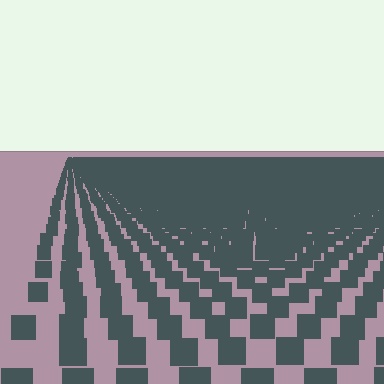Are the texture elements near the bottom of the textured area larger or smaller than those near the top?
Larger. Near the bottom, elements are closer to the viewer and appear at a bigger on-screen size.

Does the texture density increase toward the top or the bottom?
Density increases toward the top.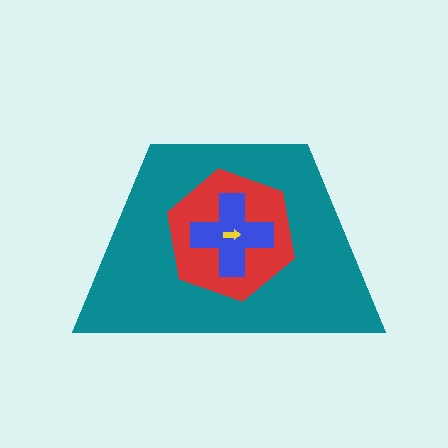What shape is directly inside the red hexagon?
The blue cross.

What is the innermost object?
The yellow arrow.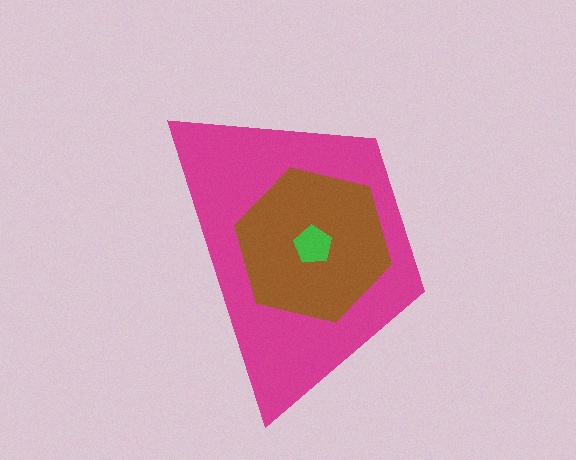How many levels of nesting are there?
3.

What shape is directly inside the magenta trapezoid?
The brown hexagon.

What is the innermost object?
The green pentagon.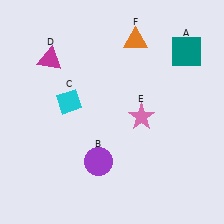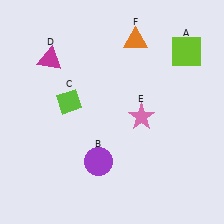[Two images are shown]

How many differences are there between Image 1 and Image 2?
There are 2 differences between the two images.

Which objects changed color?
A changed from teal to lime. C changed from cyan to lime.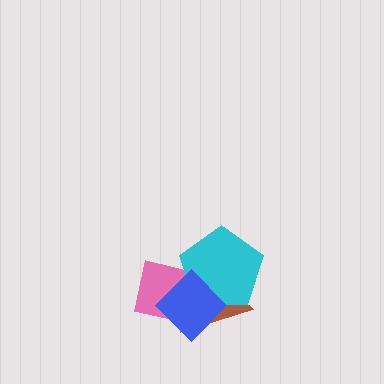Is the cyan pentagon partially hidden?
Yes, it is partially covered by another shape.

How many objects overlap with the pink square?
3 objects overlap with the pink square.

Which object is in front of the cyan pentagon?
The blue diamond is in front of the cyan pentagon.